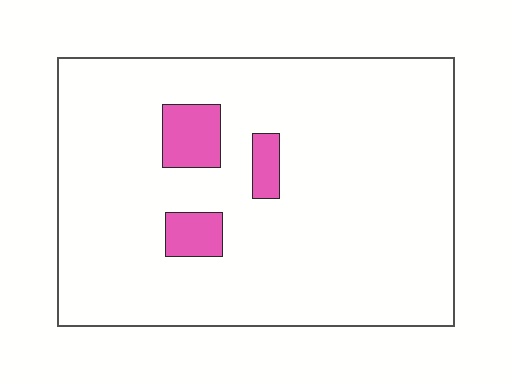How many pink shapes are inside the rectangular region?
3.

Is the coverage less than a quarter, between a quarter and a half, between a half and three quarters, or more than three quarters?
Less than a quarter.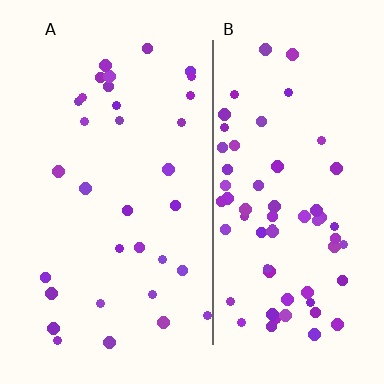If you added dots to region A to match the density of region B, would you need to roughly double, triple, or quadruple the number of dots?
Approximately double.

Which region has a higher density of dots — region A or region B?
B (the right).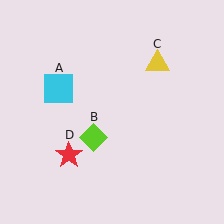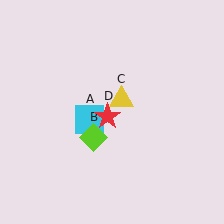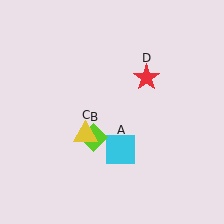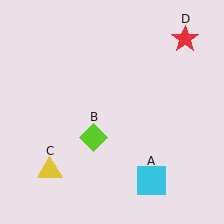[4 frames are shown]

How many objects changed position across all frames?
3 objects changed position: cyan square (object A), yellow triangle (object C), red star (object D).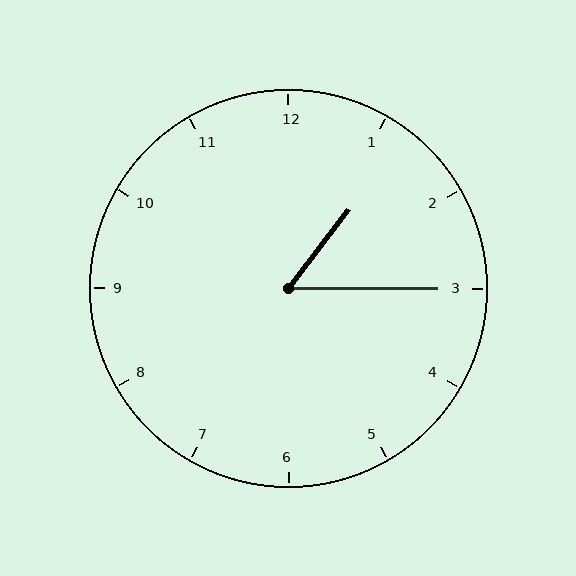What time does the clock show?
1:15.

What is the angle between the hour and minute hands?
Approximately 52 degrees.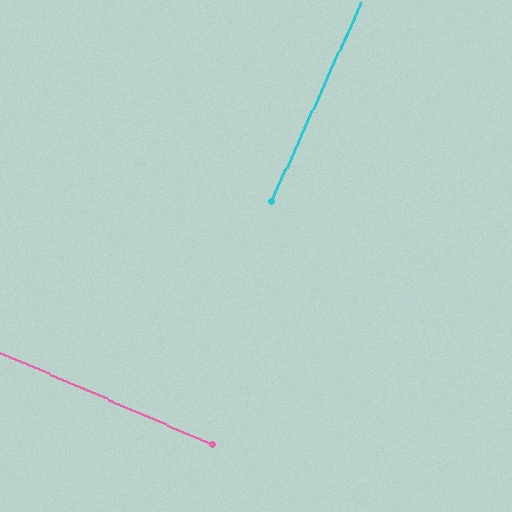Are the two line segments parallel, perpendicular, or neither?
Perpendicular — they meet at approximately 89°.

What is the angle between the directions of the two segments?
Approximately 89 degrees.